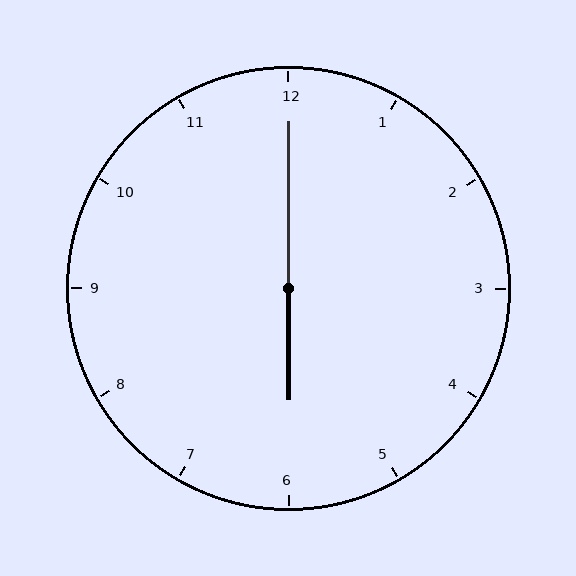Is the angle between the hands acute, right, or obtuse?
It is obtuse.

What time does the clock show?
6:00.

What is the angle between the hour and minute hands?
Approximately 180 degrees.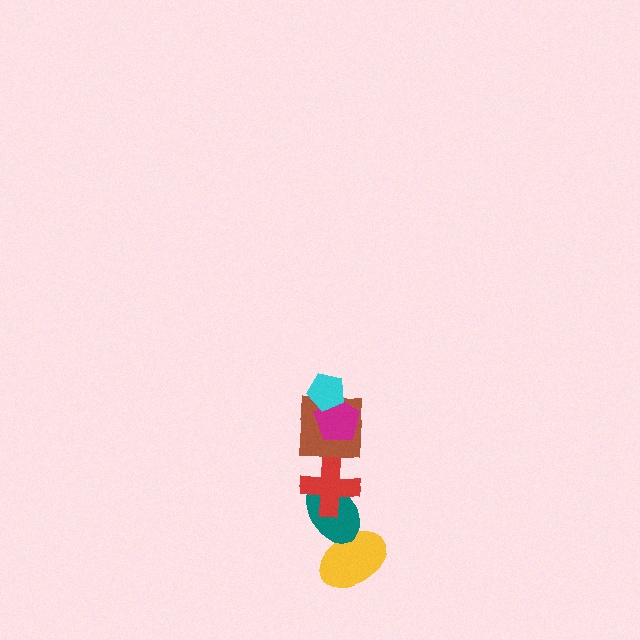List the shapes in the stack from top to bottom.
From top to bottom: the cyan pentagon, the magenta pentagon, the brown square, the red cross, the teal ellipse, the yellow ellipse.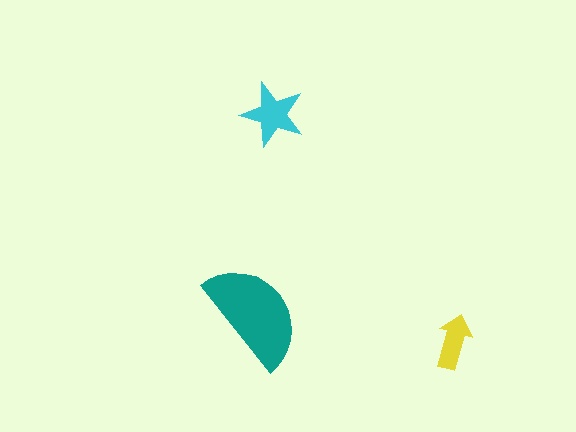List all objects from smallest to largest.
The yellow arrow, the cyan star, the teal semicircle.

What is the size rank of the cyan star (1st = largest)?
2nd.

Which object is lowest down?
The yellow arrow is bottommost.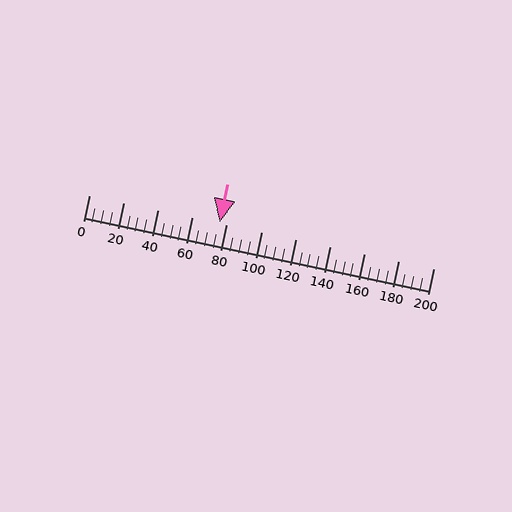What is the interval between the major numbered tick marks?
The major tick marks are spaced 20 units apart.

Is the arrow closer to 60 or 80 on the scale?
The arrow is closer to 80.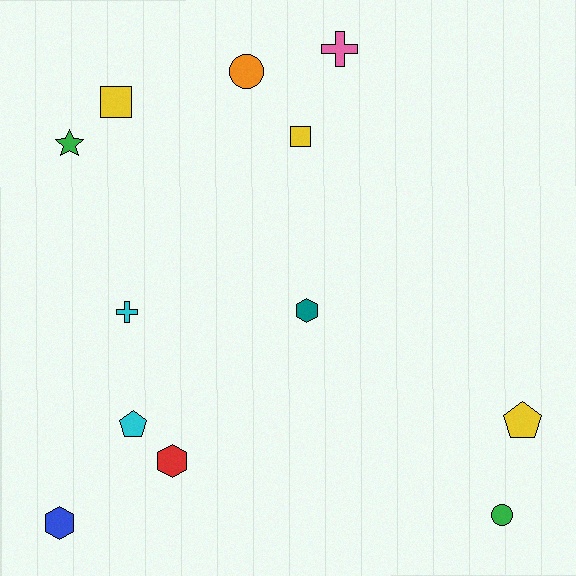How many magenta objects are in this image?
There are no magenta objects.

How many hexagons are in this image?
There are 3 hexagons.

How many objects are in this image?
There are 12 objects.